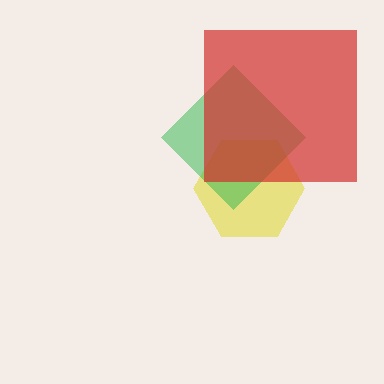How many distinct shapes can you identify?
There are 3 distinct shapes: a yellow hexagon, a green diamond, a red square.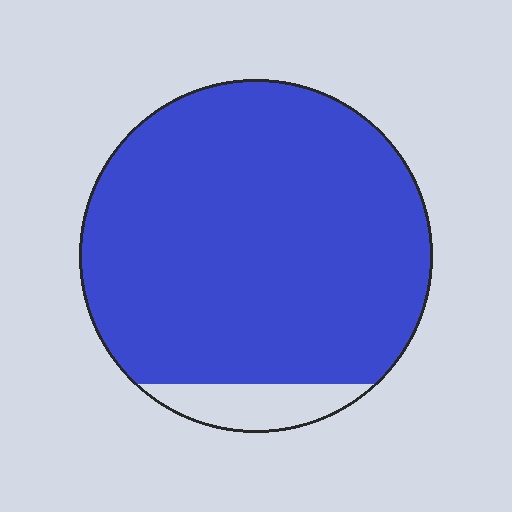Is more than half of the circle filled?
Yes.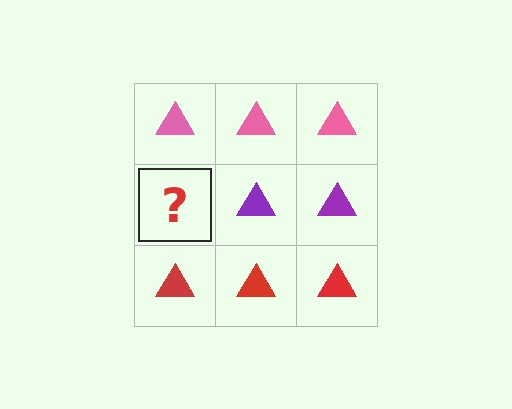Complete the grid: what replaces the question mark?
The question mark should be replaced with a purple triangle.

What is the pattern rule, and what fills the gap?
The rule is that each row has a consistent color. The gap should be filled with a purple triangle.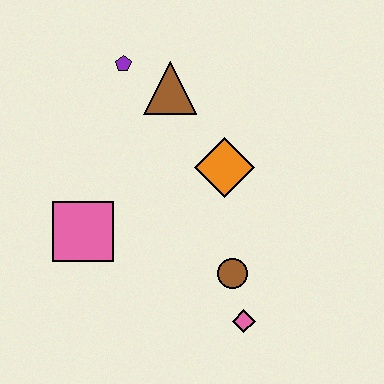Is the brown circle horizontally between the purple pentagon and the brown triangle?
No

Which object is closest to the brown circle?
The pink diamond is closest to the brown circle.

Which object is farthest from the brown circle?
The purple pentagon is farthest from the brown circle.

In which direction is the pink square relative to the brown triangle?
The pink square is below the brown triangle.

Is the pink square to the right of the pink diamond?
No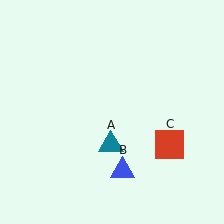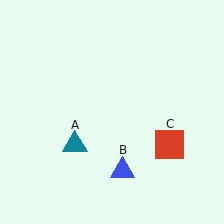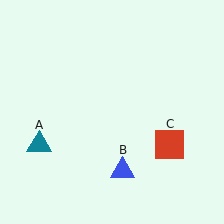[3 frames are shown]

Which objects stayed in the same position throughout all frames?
Blue triangle (object B) and red square (object C) remained stationary.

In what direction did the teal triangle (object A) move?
The teal triangle (object A) moved left.